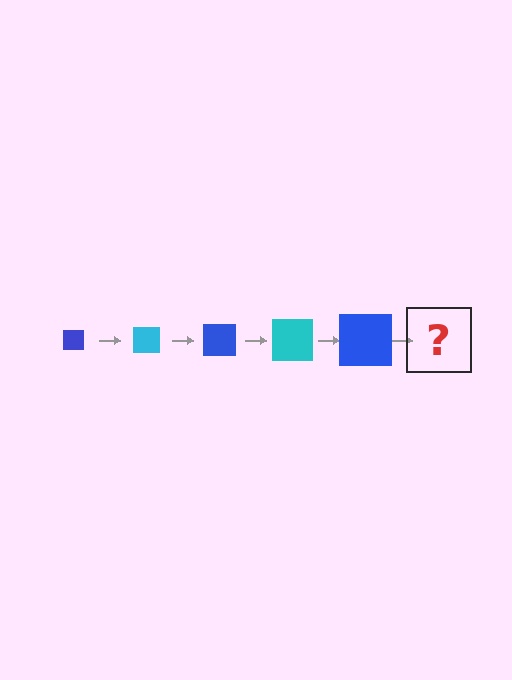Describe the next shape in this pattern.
It should be a cyan square, larger than the previous one.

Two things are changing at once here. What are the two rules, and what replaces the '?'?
The two rules are that the square grows larger each step and the color cycles through blue and cyan. The '?' should be a cyan square, larger than the previous one.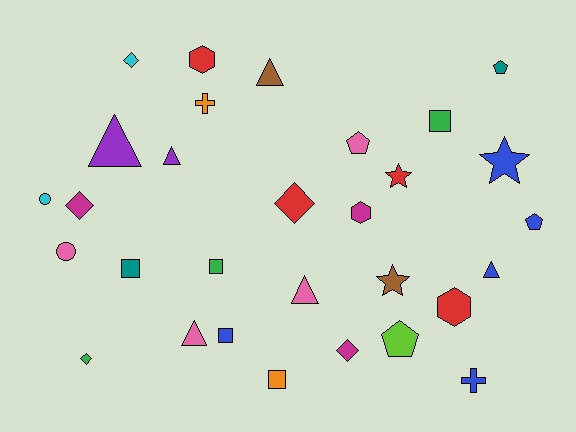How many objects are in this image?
There are 30 objects.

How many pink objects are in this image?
There are 4 pink objects.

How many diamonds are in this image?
There are 5 diamonds.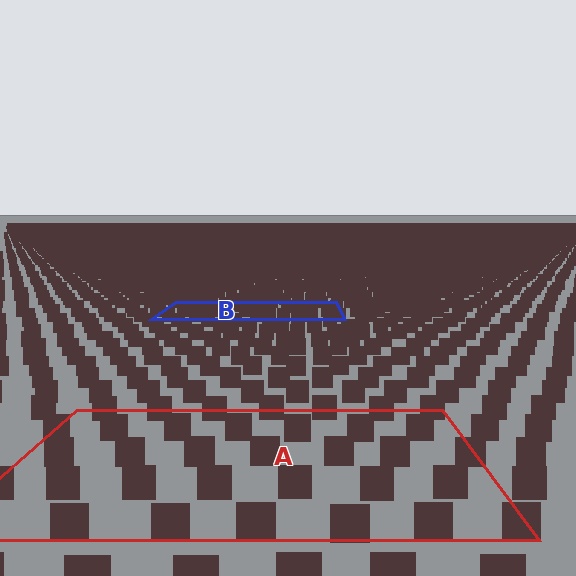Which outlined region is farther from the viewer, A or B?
Region B is farther from the viewer — the texture elements inside it appear smaller and more densely packed.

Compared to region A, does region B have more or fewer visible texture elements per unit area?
Region B has more texture elements per unit area — they are packed more densely because it is farther away.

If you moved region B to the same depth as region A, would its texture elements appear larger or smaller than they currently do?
They would appear larger. At a closer depth, the same texture elements are projected at a bigger on-screen size.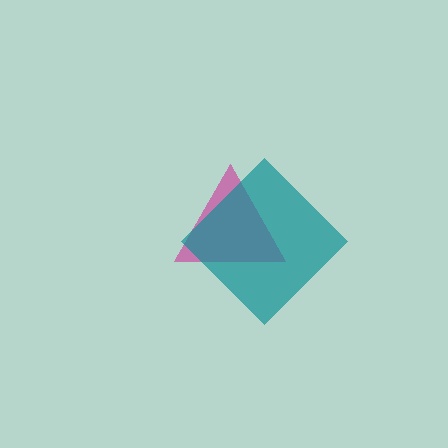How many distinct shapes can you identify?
There are 2 distinct shapes: a magenta triangle, a teal diamond.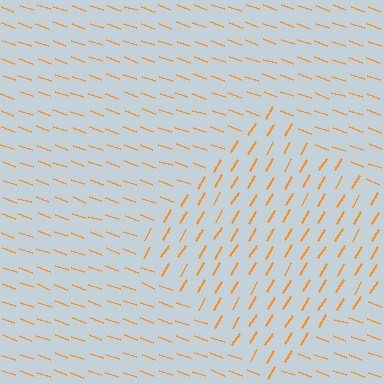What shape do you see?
I see a diamond.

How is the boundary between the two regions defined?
The boundary is defined purely by a change in line orientation (approximately 79 degrees difference). All lines are the same color and thickness.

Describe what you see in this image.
The image is filled with small orange line segments. A diamond region in the image has lines oriented differently from the surrounding lines, creating a visible texture boundary.